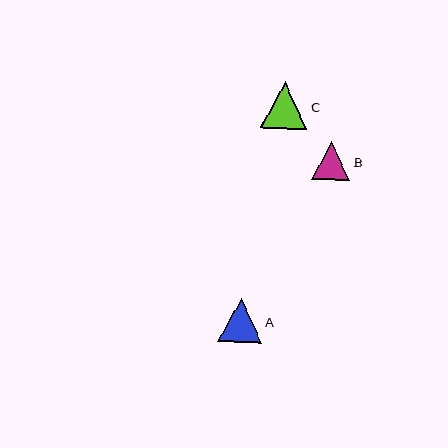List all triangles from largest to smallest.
From largest to smallest: C, A, B.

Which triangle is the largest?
Triangle C is the largest with a size of approximately 46 pixels.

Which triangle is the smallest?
Triangle B is the smallest with a size of approximately 38 pixels.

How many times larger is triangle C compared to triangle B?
Triangle C is approximately 1.2 times the size of triangle B.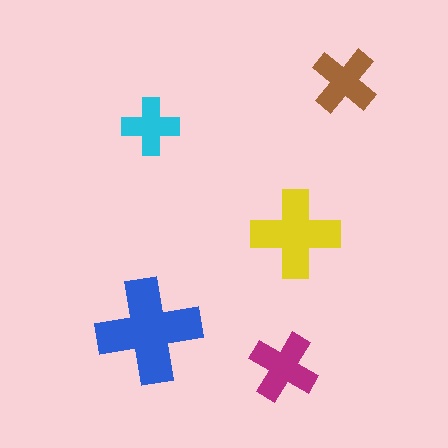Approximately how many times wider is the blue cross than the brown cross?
About 1.5 times wider.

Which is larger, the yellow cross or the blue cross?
The blue one.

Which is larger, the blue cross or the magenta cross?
The blue one.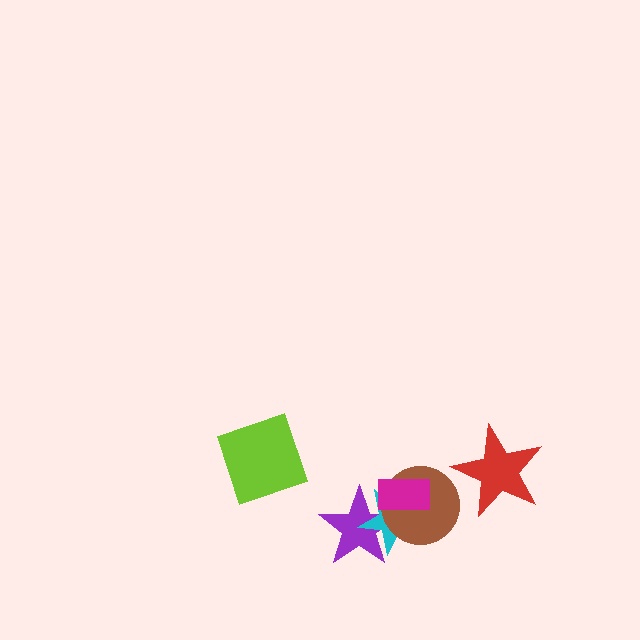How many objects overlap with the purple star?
3 objects overlap with the purple star.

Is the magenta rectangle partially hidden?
No, no other shape covers it.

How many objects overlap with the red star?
0 objects overlap with the red star.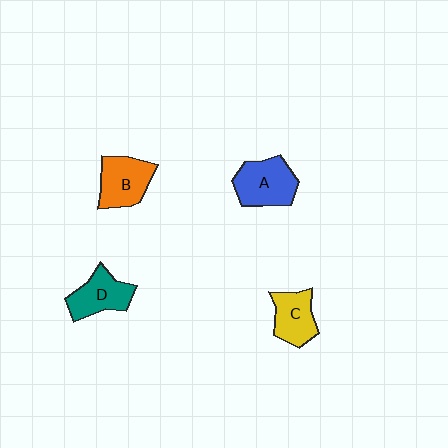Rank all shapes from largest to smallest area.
From largest to smallest: A (blue), B (orange), D (teal), C (yellow).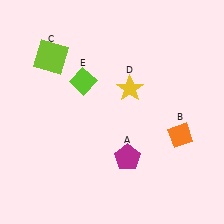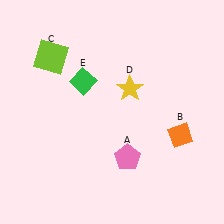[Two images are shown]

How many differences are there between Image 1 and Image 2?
There are 2 differences between the two images.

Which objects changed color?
A changed from magenta to pink. E changed from lime to green.